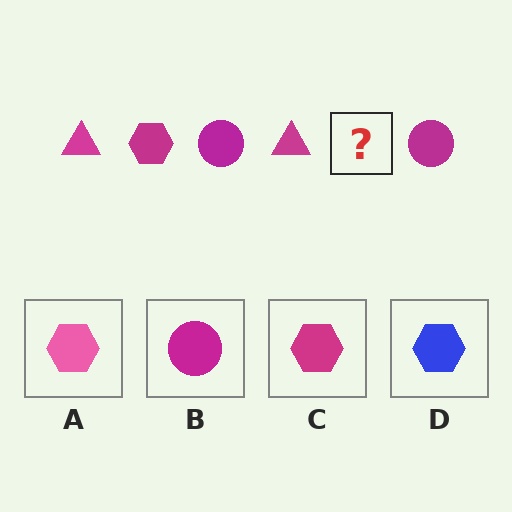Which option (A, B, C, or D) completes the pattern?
C.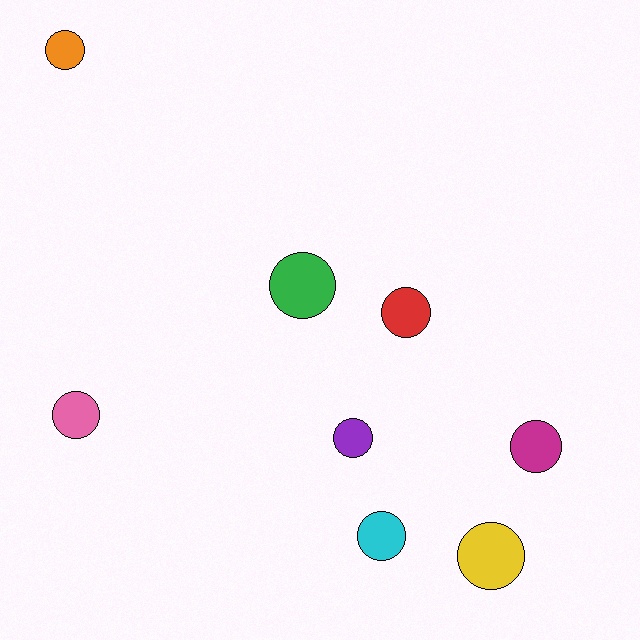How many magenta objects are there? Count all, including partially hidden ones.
There is 1 magenta object.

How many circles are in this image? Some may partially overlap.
There are 8 circles.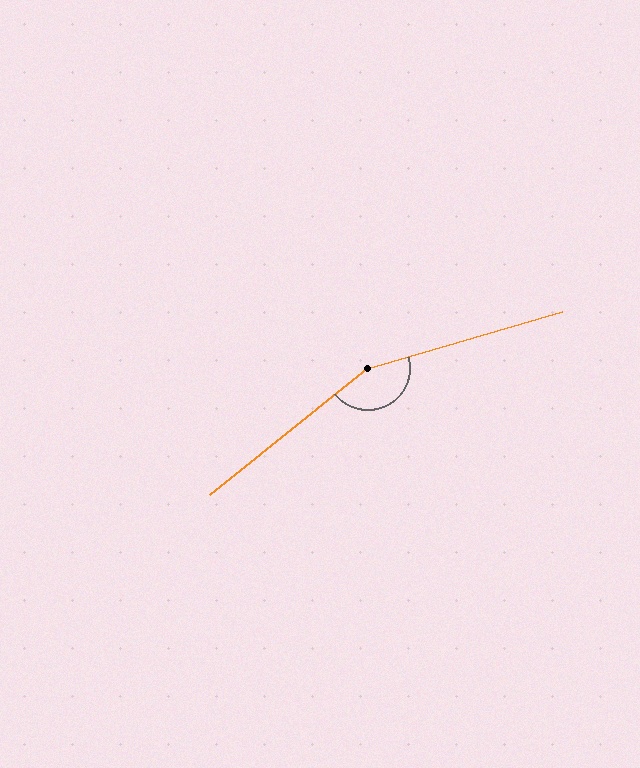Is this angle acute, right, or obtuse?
It is obtuse.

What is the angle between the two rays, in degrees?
Approximately 157 degrees.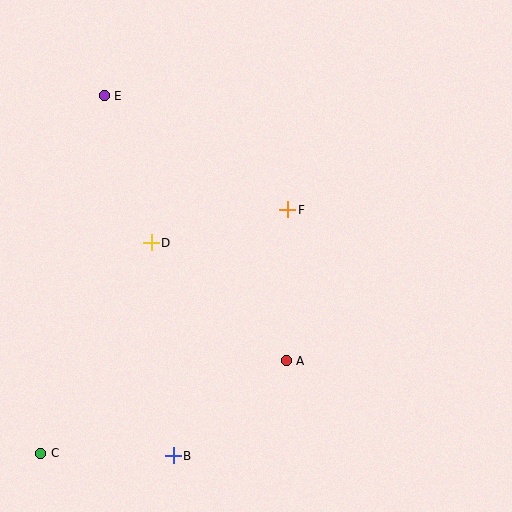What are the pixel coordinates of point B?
Point B is at (173, 456).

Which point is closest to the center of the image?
Point F at (288, 210) is closest to the center.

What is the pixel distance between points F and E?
The distance between F and E is 216 pixels.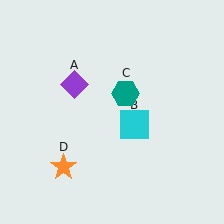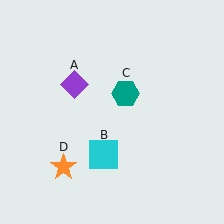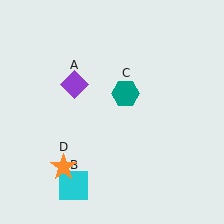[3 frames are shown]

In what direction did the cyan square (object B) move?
The cyan square (object B) moved down and to the left.